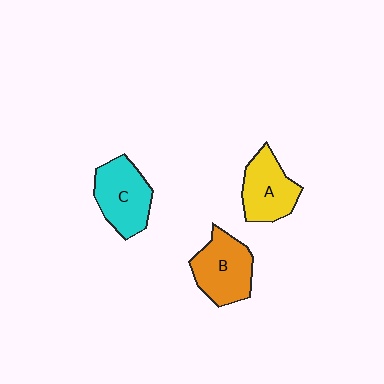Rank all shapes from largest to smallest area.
From largest to smallest: B (orange), C (cyan), A (yellow).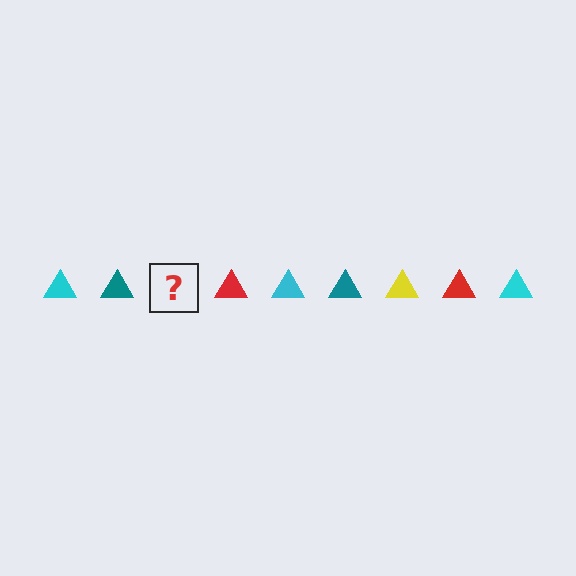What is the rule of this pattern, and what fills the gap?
The rule is that the pattern cycles through cyan, teal, yellow, red triangles. The gap should be filled with a yellow triangle.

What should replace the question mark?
The question mark should be replaced with a yellow triangle.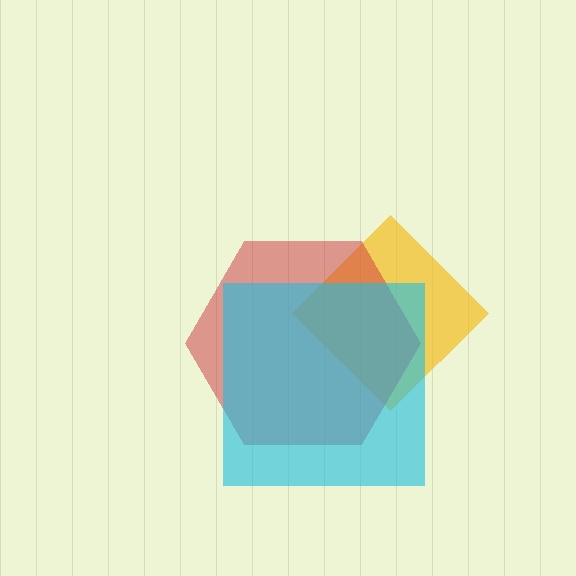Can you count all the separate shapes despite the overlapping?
Yes, there are 3 separate shapes.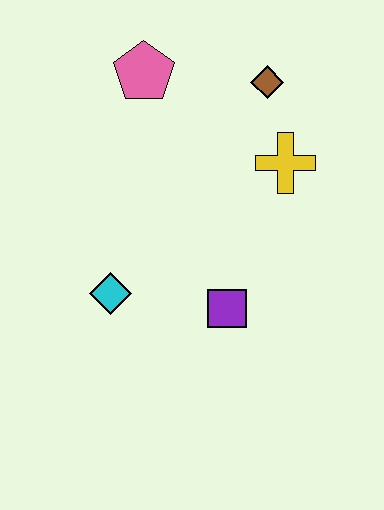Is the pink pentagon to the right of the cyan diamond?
Yes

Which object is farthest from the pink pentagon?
The purple square is farthest from the pink pentagon.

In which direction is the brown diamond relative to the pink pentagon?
The brown diamond is to the right of the pink pentagon.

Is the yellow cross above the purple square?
Yes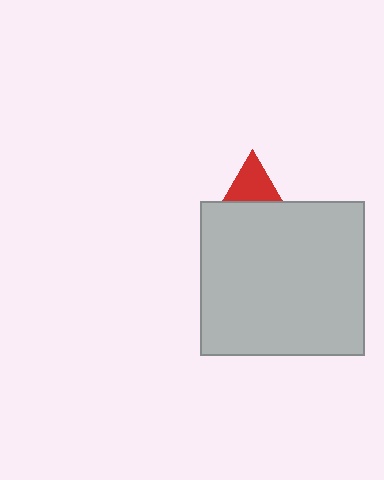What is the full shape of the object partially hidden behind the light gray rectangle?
The partially hidden object is a red triangle.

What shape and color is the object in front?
The object in front is a light gray rectangle.